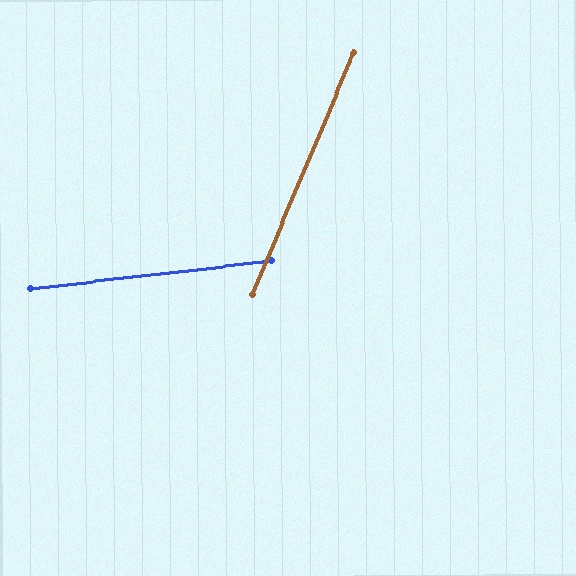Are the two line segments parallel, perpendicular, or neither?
Neither parallel nor perpendicular — they differ by about 61°.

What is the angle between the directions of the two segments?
Approximately 61 degrees.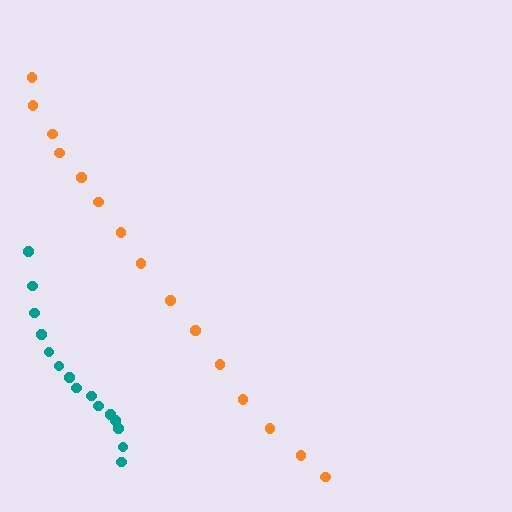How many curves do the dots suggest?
There are 2 distinct paths.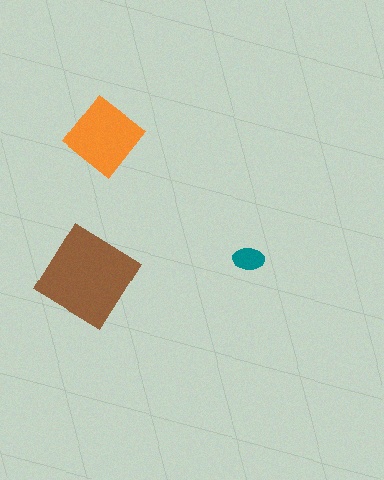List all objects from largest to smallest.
The brown diamond, the orange diamond, the teal ellipse.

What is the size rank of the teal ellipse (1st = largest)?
3rd.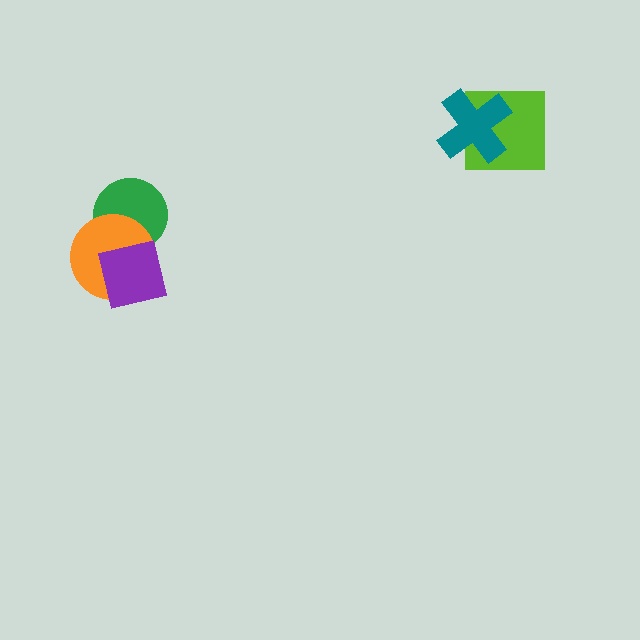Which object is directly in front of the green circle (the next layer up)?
The orange circle is directly in front of the green circle.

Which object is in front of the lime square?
The teal cross is in front of the lime square.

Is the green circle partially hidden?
Yes, it is partially covered by another shape.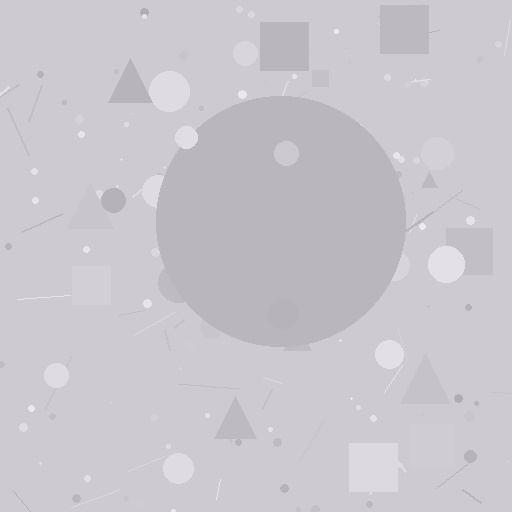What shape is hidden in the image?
A circle is hidden in the image.